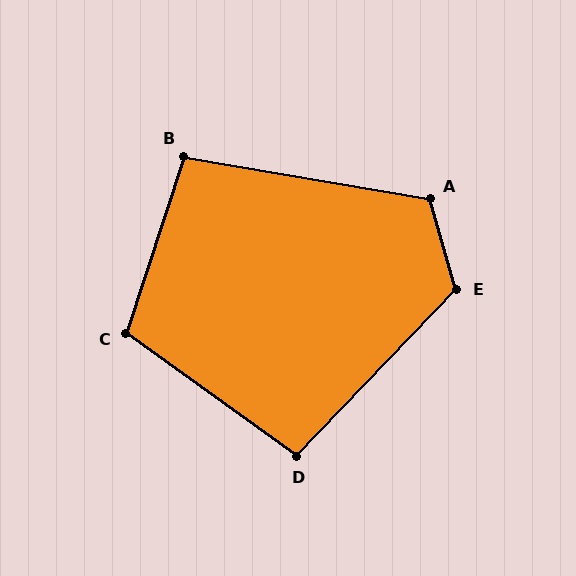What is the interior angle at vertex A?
Approximately 115 degrees (obtuse).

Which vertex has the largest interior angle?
E, at approximately 120 degrees.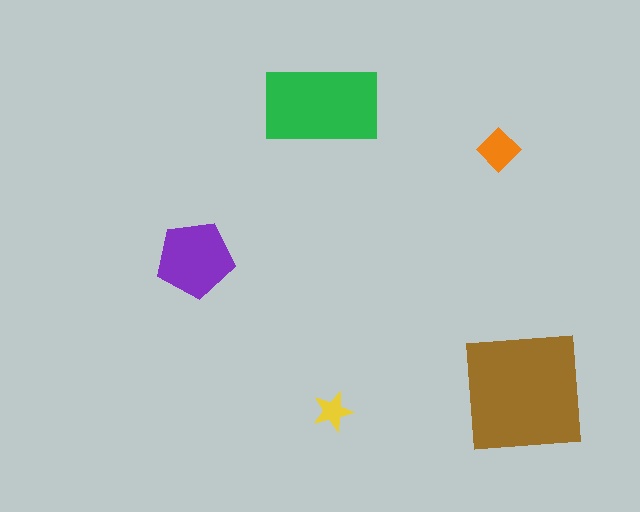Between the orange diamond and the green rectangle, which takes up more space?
The green rectangle.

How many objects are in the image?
There are 5 objects in the image.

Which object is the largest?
The brown square.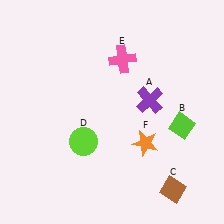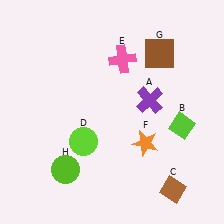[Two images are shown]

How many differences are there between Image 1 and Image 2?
There are 2 differences between the two images.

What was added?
A brown square (G), a lime circle (H) were added in Image 2.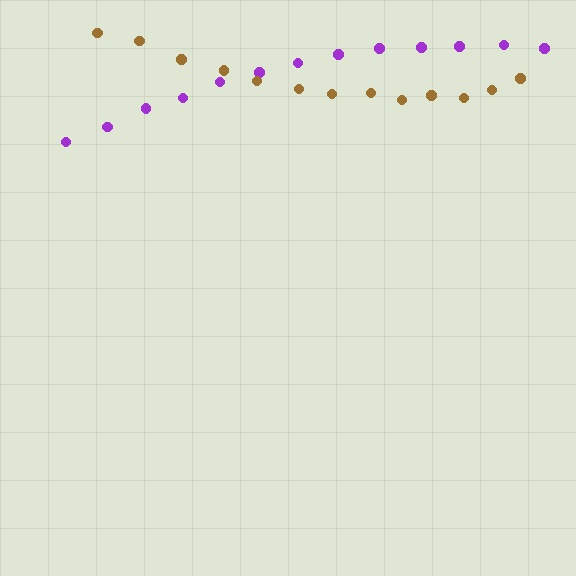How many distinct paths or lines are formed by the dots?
There are 2 distinct paths.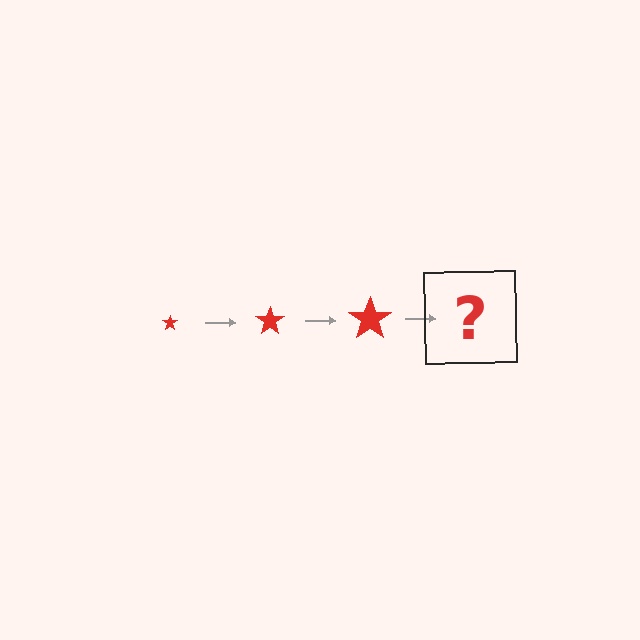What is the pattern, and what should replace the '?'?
The pattern is that the star gets progressively larger each step. The '?' should be a red star, larger than the previous one.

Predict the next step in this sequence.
The next step is a red star, larger than the previous one.